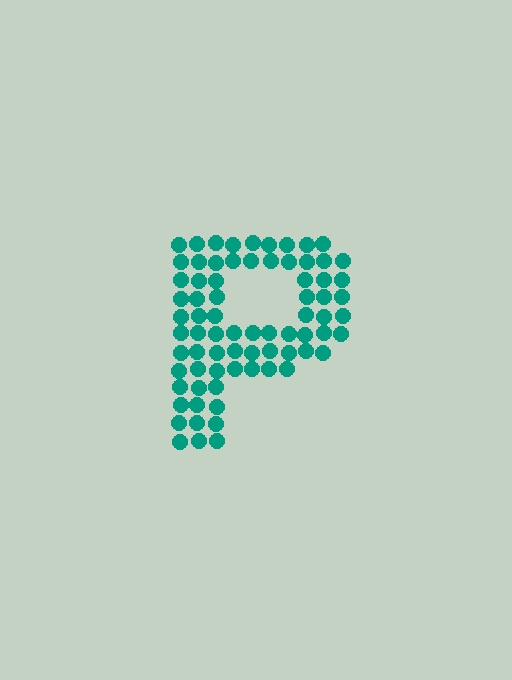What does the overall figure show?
The overall figure shows the letter P.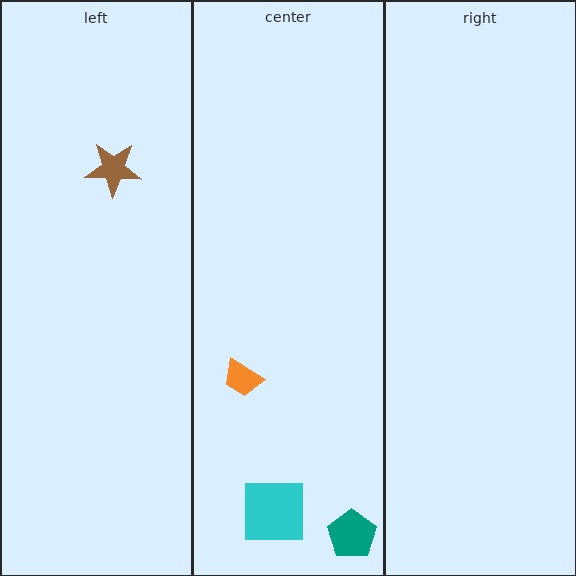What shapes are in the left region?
The brown star.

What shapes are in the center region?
The cyan square, the orange trapezoid, the teal pentagon.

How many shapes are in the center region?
3.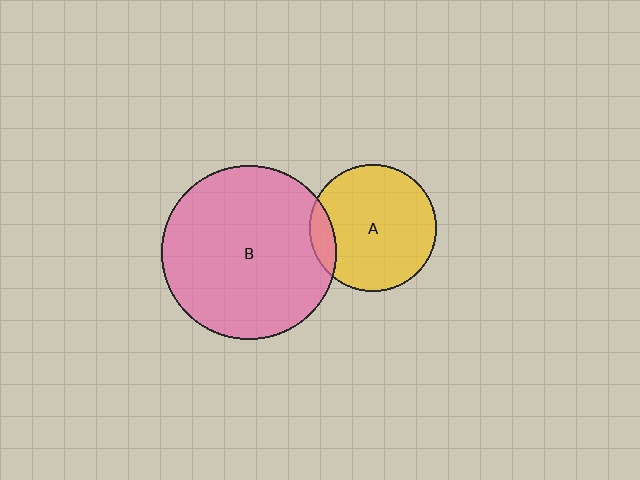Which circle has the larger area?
Circle B (pink).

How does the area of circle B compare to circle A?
Approximately 1.9 times.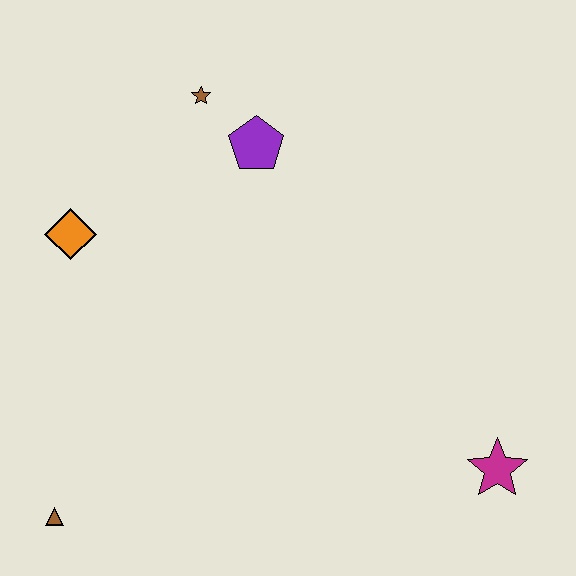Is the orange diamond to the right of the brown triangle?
Yes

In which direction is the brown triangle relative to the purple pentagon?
The brown triangle is below the purple pentagon.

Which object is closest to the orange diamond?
The brown star is closest to the orange diamond.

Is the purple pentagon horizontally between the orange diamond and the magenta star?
Yes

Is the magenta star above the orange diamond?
No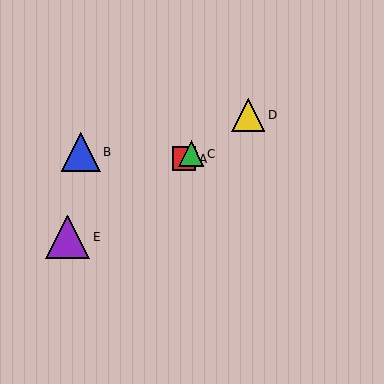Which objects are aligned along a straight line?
Objects A, C, D, E are aligned along a straight line.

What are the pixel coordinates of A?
Object A is at (184, 159).